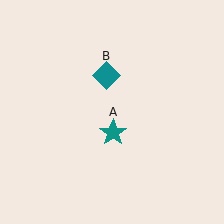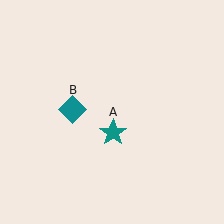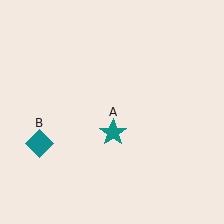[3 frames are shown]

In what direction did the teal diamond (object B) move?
The teal diamond (object B) moved down and to the left.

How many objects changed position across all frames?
1 object changed position: teal diamond (object B).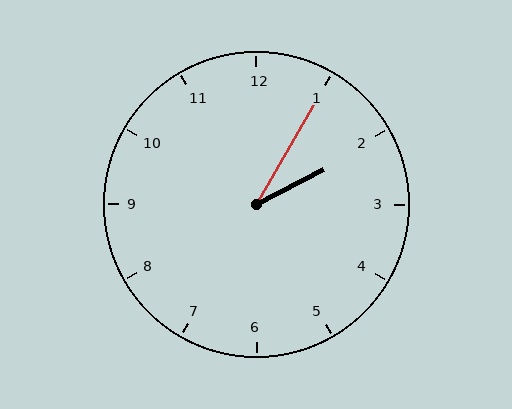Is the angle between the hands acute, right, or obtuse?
It is acute.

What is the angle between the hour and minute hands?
Approximately 32 degrees.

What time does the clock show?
2:05.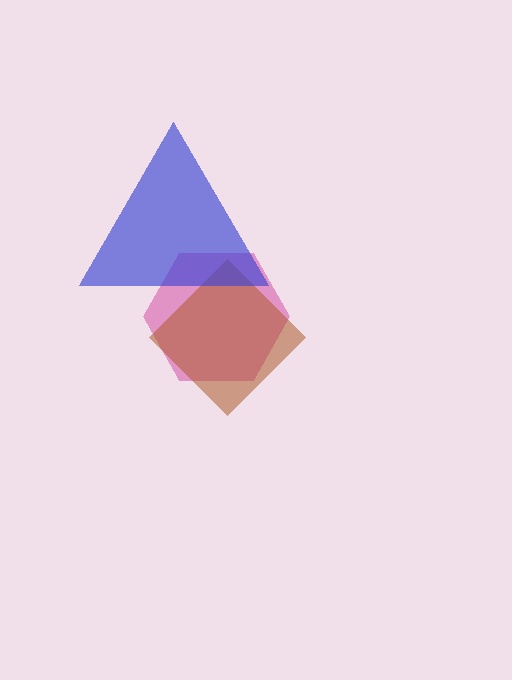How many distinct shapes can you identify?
There are 3 distinct shapes: a magenta hexagon, a brown diamond, a blue triangle.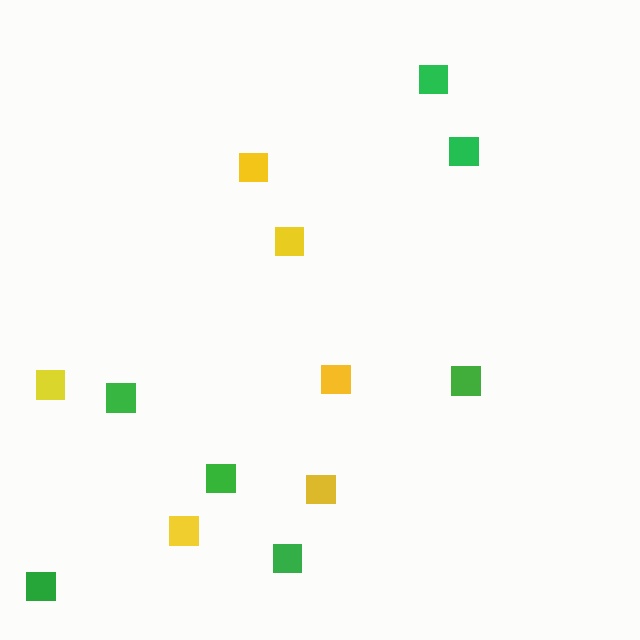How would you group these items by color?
There are 2 groups: one group of yellow squares (6) and one group of green squares (7).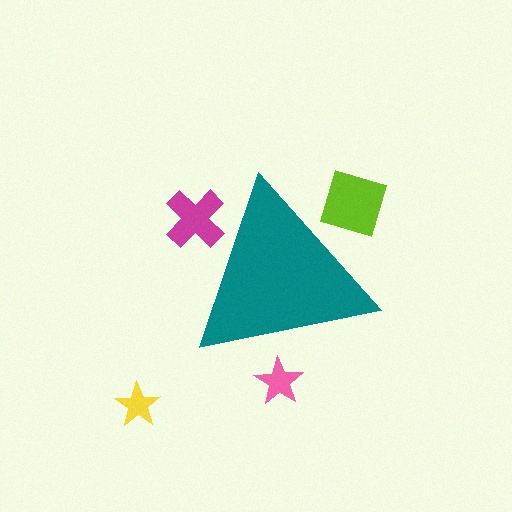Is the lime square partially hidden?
Yes, the lime square is partially hidden behind the teal triangle.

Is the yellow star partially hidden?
No, the yellow star is fully visible.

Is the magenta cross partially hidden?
Yes, the magenta cross is partially hidden behind the teal triangle.